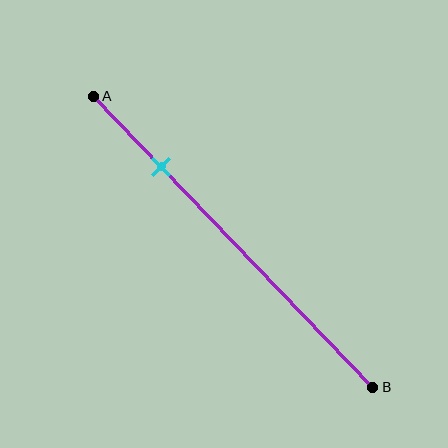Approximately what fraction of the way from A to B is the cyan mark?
The cyan mark is approximately 25% of the way from A to B.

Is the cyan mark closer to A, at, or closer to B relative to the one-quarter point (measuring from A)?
The cyan mark is approximately at the one-quarter point of segment AB.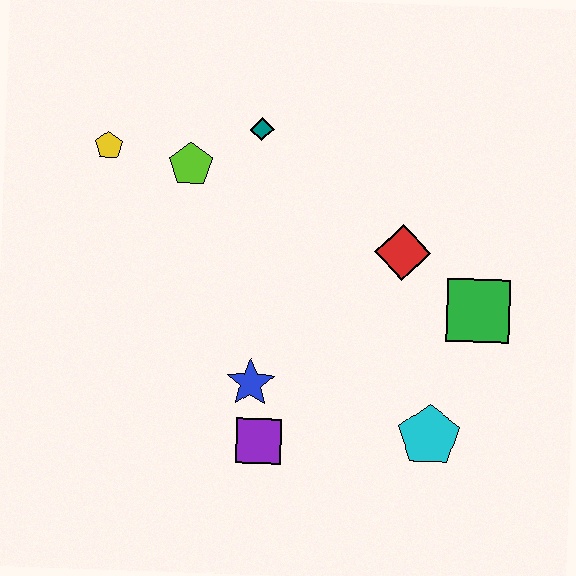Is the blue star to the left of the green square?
Yes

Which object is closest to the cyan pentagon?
The green square is closest to the cyan pentagon.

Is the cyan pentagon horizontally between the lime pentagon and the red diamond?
No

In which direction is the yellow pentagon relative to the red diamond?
The yellow pentagon is to the left of the red diamond.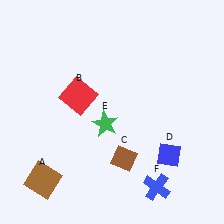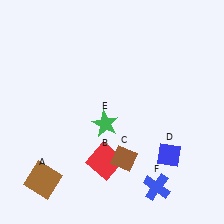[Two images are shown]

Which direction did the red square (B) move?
The red square (B) moved down.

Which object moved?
The red square (B) moved down.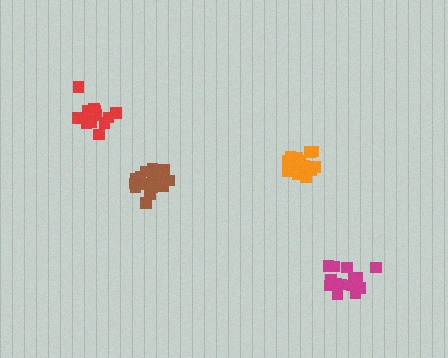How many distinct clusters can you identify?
There are 4 distinct clusters.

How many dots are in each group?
Group 1: 16 dots, Group 2: 16 dots, Group 3: 16 dots, Group 4: 21 dots (69 total).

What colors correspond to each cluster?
The clusters are colored: red, magenta, orange, brown.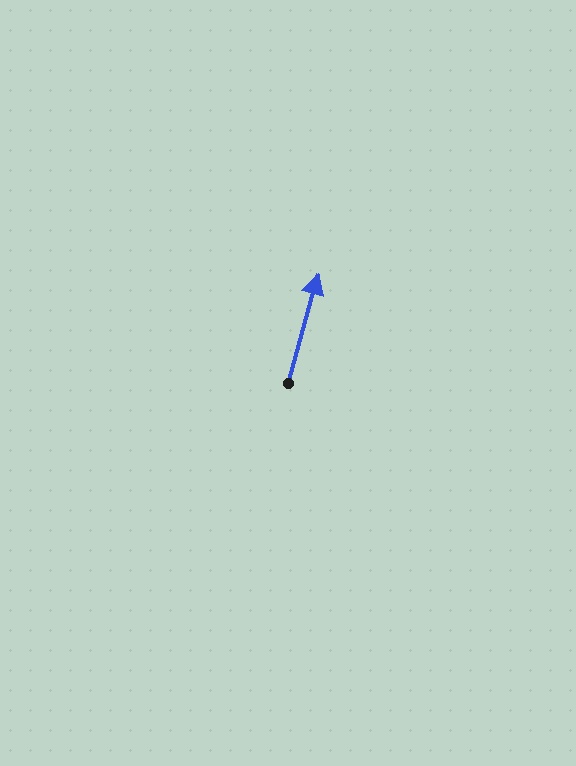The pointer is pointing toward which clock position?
Roughly 1 o'clock.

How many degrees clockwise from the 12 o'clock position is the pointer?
Approximately 15 degrees.